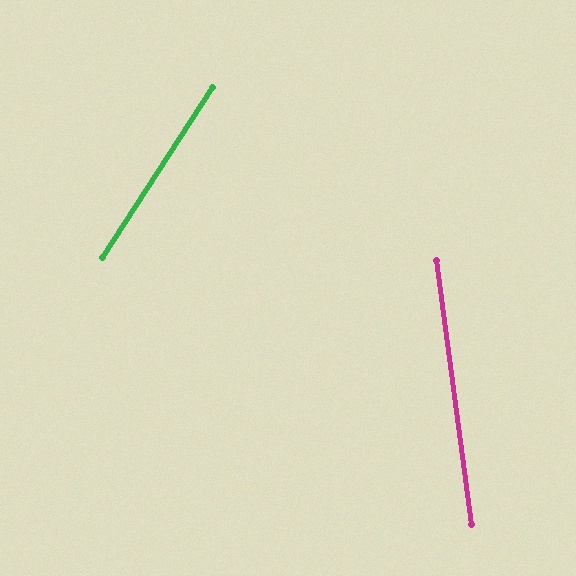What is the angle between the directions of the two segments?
Approximately 40 degrees.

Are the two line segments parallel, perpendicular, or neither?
Neither parallel nor perpendicular — they differ by about 40°.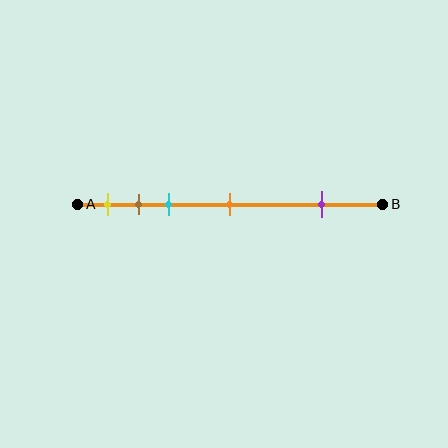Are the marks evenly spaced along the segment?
No, the marks are not evenly spaced.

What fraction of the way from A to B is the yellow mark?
The yellow mark is approximately 10% (0.1) of the way from A to B.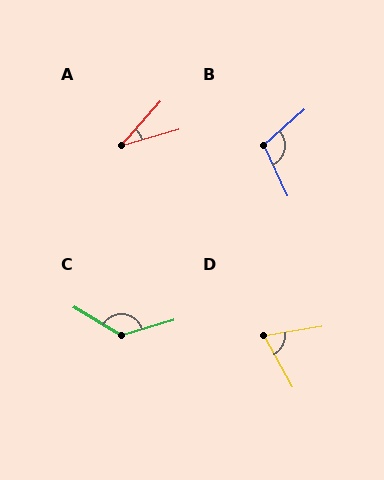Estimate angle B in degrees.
Approximately 106 degrees.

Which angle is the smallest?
A, at approximately 32 degrees.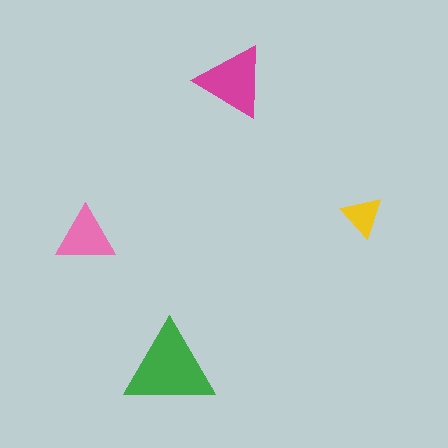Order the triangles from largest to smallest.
the green one, the magenta one, the pink one, the yellow one.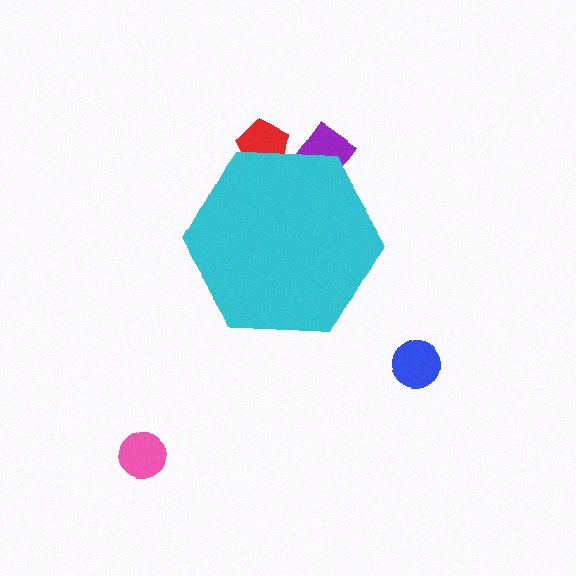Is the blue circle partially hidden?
No, the blue circle is fully visible.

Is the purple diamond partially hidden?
Yes, the purple diamond is partially hidden behind the cyan hexagon.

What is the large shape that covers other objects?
A cyan hexagon.